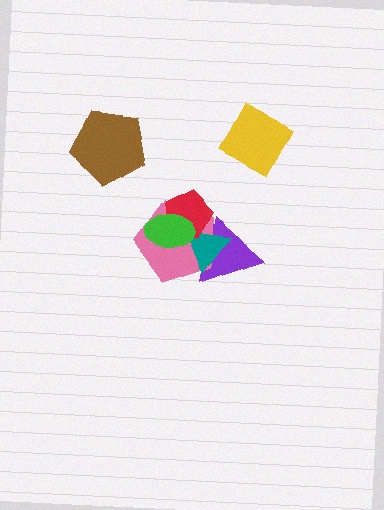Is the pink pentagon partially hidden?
Yes, it is partially covered by another shape.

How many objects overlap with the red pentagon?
4 objects overlap with the red pentagon.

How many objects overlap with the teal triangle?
4 objects overlap with the teal triangle.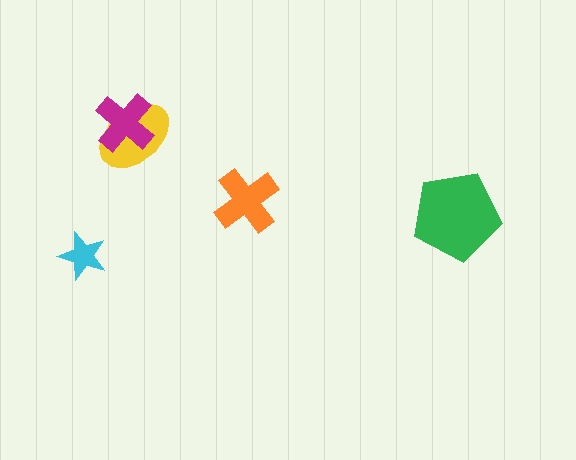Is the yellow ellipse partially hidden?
Yes, it is partially covered by another shape.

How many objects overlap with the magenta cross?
1 object overlaps with the magenta cross.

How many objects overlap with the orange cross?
0 objects overlap with the orange cross.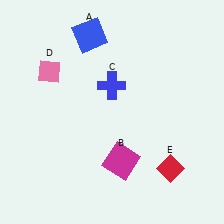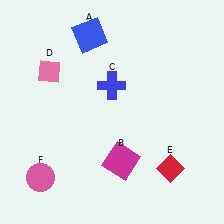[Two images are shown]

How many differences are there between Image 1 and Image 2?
There is 1 difference between the two images.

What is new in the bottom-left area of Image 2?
A pink circle (F) was added in the bottom-left area of Image 2.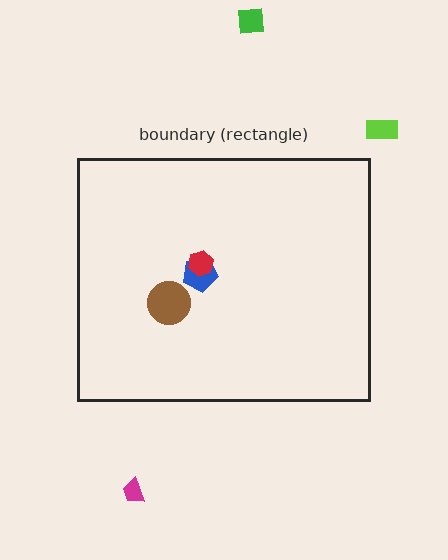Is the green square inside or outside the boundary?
Outside.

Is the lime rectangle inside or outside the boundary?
Outside.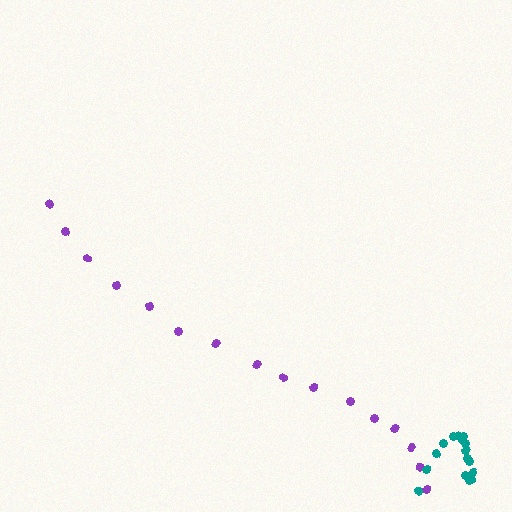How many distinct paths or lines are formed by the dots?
There are 2 distinct paths.